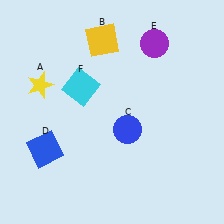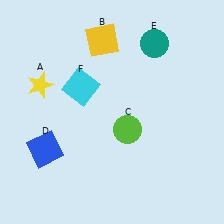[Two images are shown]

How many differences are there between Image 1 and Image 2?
There are 2 differences between the two images.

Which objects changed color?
C changed from blue to lime. E changed from purple to teal.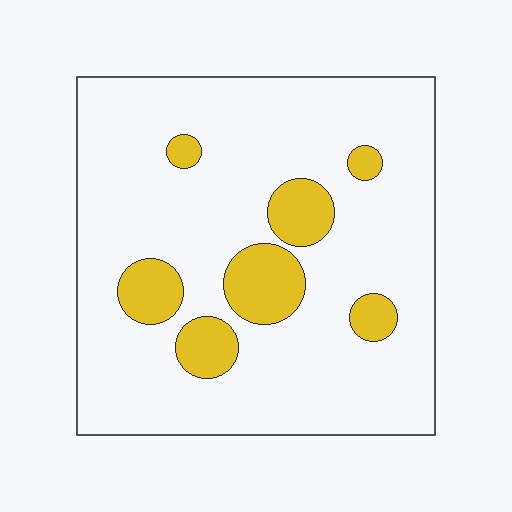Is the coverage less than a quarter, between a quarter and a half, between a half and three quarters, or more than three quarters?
Less than a quarter.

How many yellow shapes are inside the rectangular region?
7.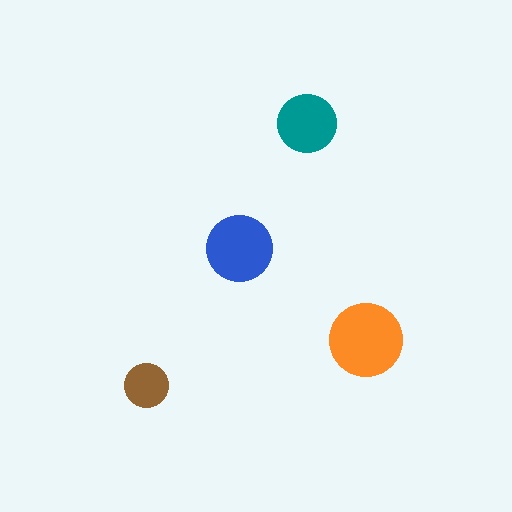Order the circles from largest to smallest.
the orange one, the blue one, the teal one, the brown one.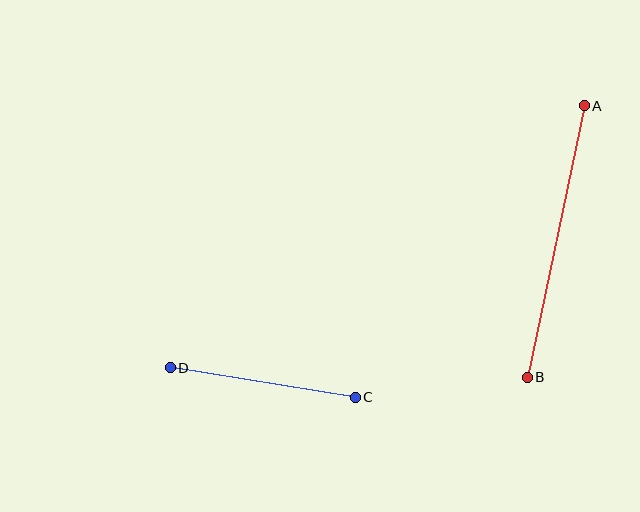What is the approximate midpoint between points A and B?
The midpoint is at approximately (556, 242) pixels.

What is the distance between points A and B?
The distance is approximately 278 pixels.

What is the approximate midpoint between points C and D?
The midpoint is at approximately (263, 383) pixels.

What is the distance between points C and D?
The distance is approximately 188 pixels.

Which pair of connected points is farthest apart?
Points A and B are farthest apart.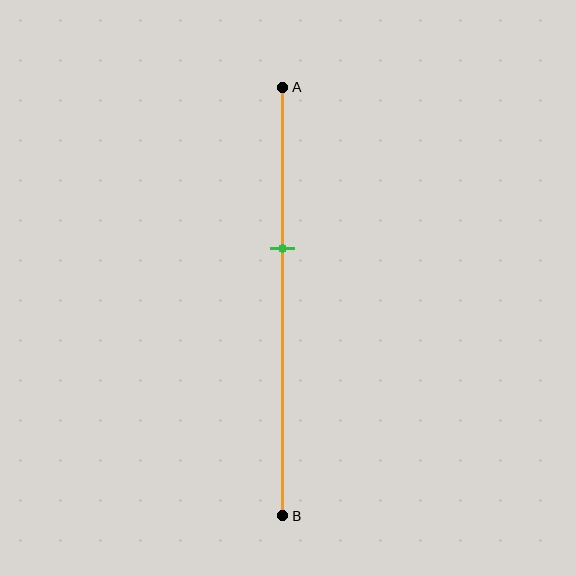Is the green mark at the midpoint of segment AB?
No, the mark is at about 40% from A, not at the 50% midpoint.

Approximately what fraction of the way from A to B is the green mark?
The green mark is approximately 40% of the way from A to B.